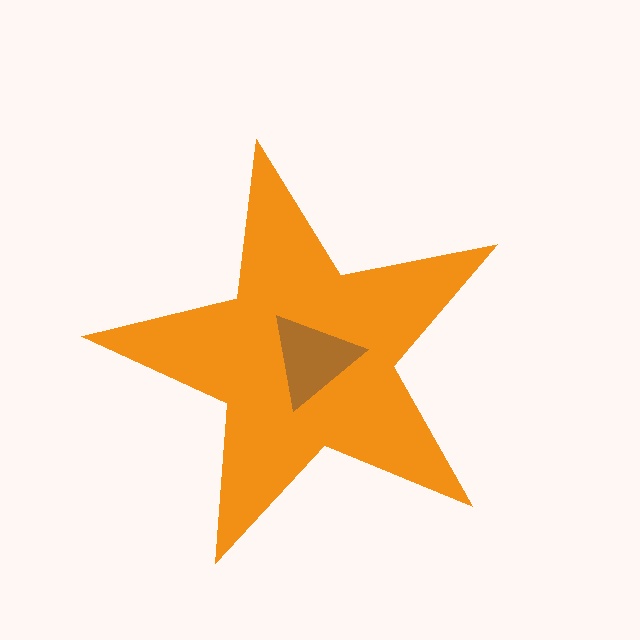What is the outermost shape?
The orange star.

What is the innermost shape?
The brown triangle.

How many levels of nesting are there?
2.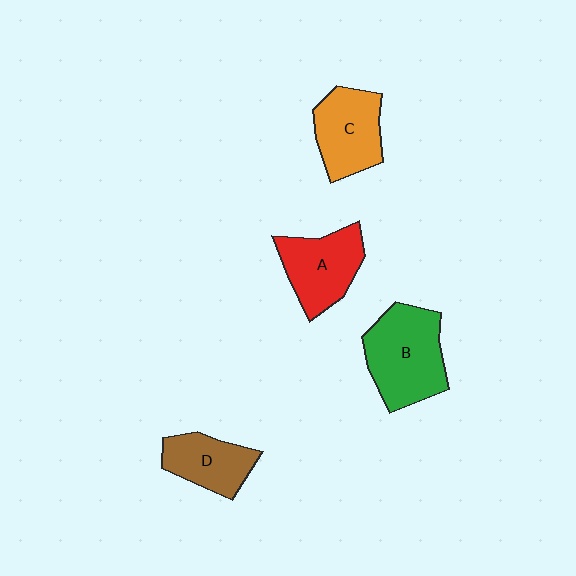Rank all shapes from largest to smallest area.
From largest to smallest: B (green), A (red), C (orange), D (brown).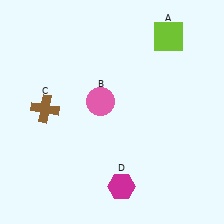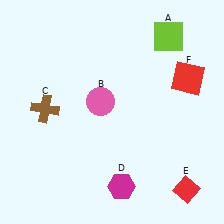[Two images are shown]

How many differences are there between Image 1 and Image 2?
There are 2 differences between the two images.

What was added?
A red diamond (E), a red square (F) were added in Image 2.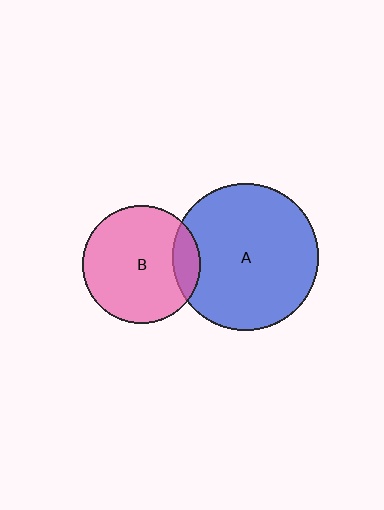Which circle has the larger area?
Circle A (blue).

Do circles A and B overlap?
Yes.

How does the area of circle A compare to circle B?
Approximately 1.5 times.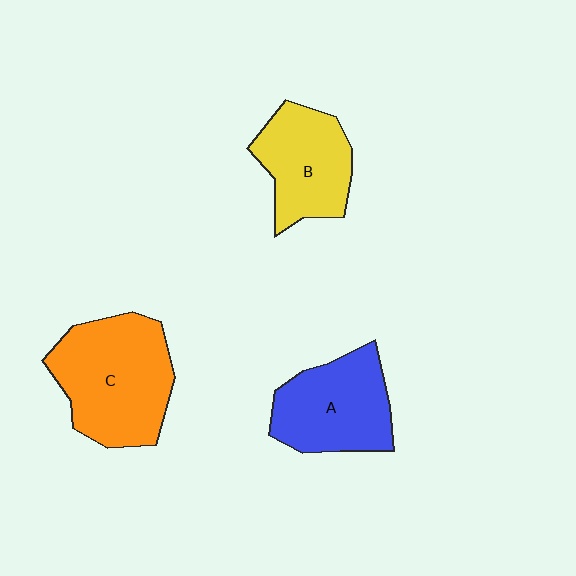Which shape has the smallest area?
Shape B (yellow).